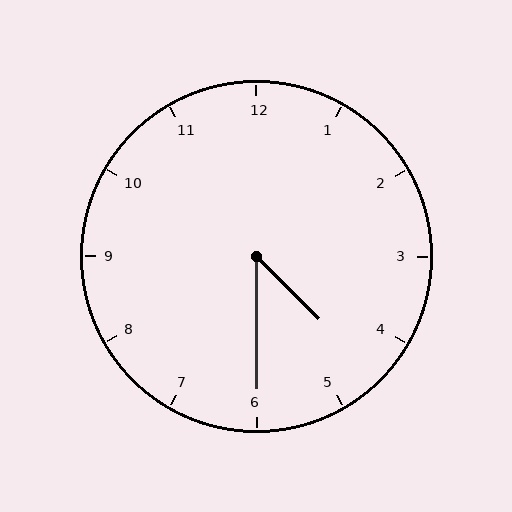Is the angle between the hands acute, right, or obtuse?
It is acute.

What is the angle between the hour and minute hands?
Approximately 45 degrees.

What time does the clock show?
4:30.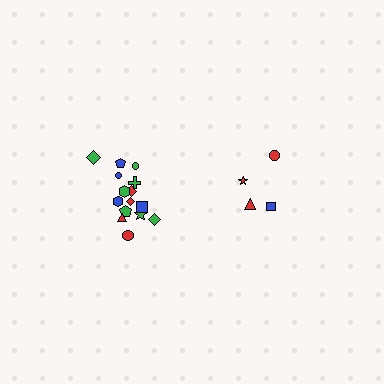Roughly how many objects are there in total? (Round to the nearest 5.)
Roughly 20 objects in total.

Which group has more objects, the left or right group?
The left group.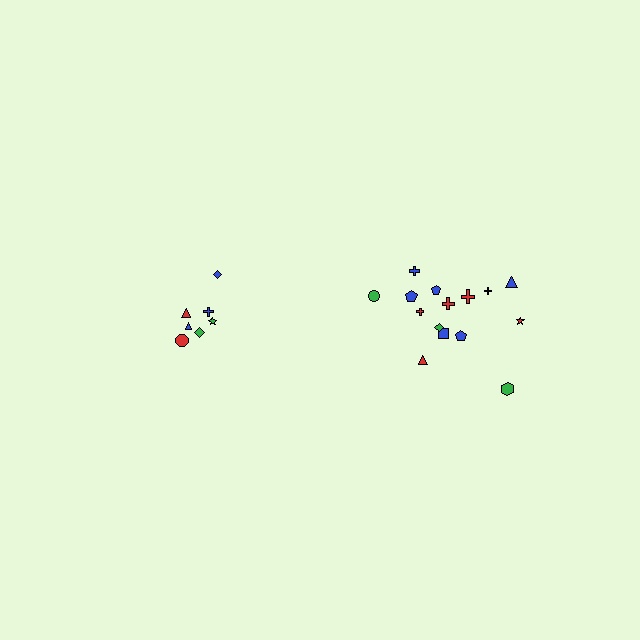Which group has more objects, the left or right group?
The right group.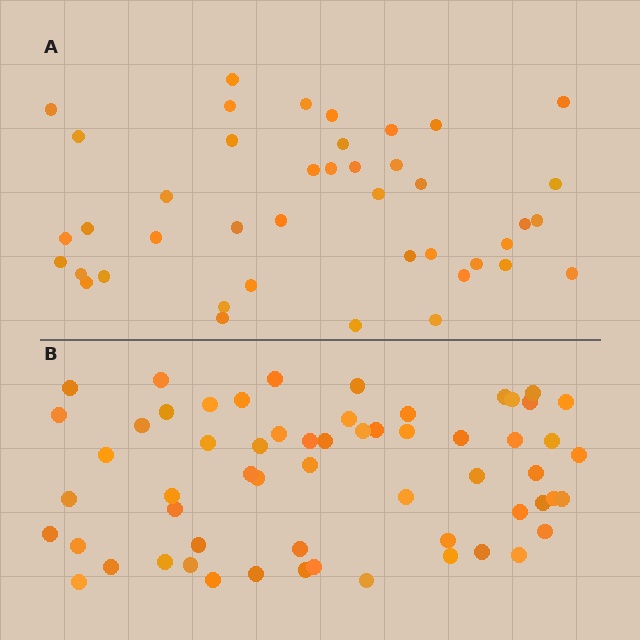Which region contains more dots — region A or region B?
Region B (the bottom region) has more dots.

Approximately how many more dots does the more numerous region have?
Region B has approximately 20 more dots than region A.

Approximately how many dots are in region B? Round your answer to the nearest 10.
About 60 dots.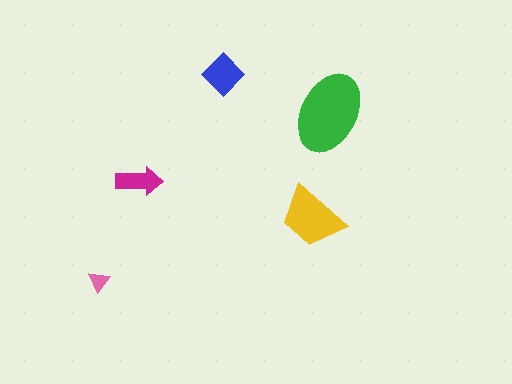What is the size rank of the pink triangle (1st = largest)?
5th.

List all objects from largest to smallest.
The green ellipse, the yellow trapezoid, the blue diamond, the magenta arrow, the pink triangle.